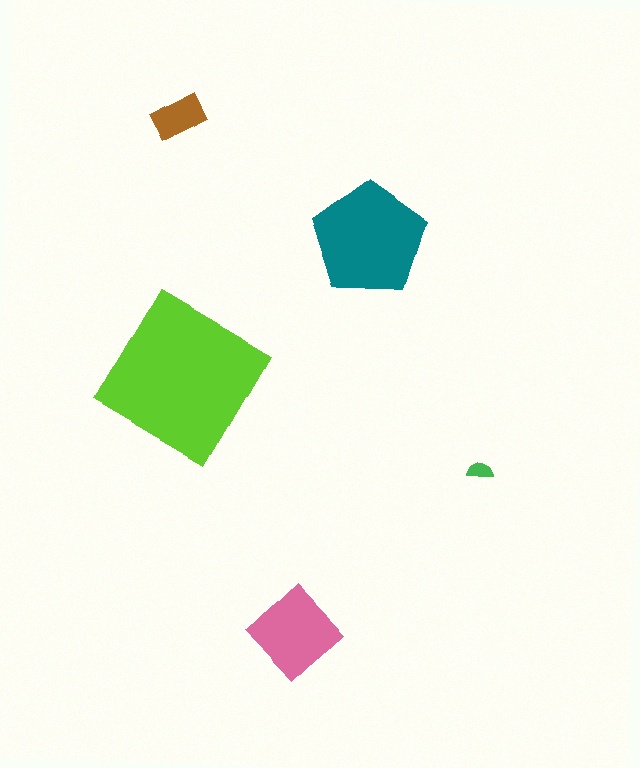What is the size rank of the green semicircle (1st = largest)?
5th.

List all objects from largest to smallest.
The lime diamond, the teal pentagon, the pink diamond, the brown rectangle, the green semicircle.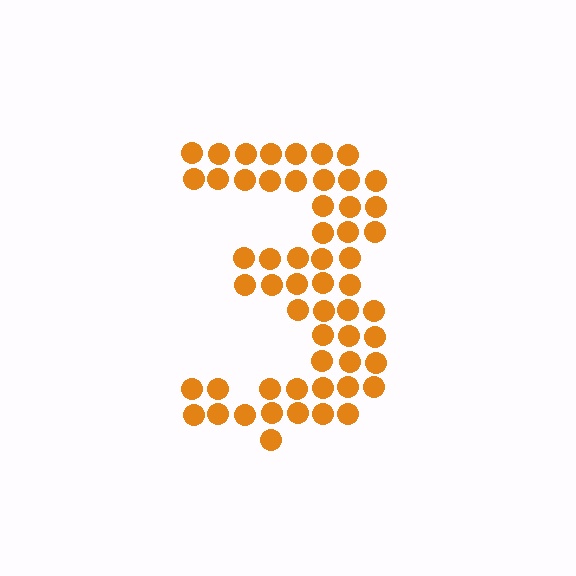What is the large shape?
The large shape is the digit 3.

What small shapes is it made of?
It is made of small circles.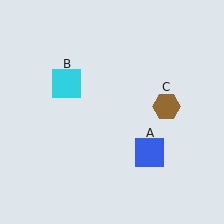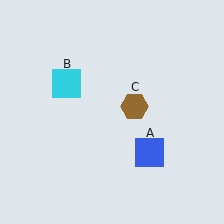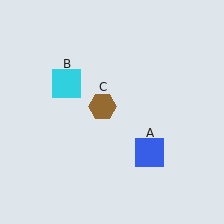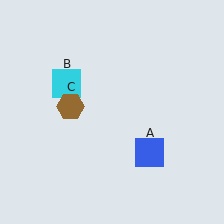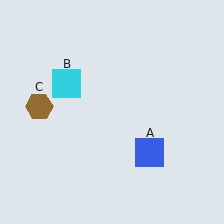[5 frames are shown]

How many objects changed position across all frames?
1 object changed position: brown hexagon (object C).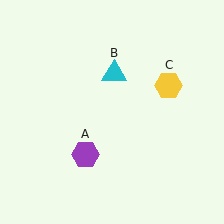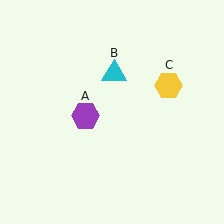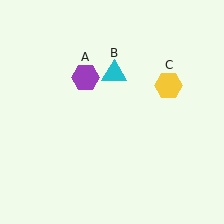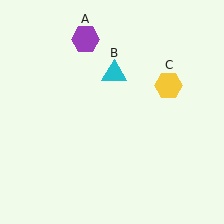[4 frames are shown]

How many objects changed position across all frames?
1 object changed position: purple hexagon (object A).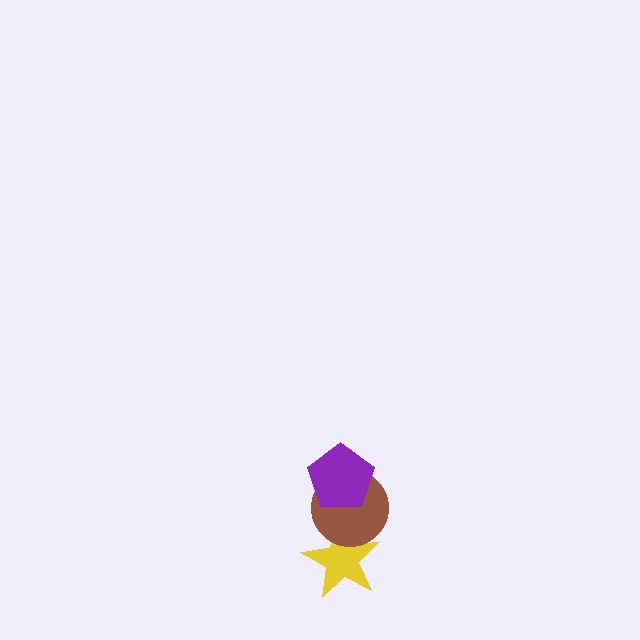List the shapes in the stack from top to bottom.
From top to bottom: the purple pentagon, the brown circle, the yellow star.